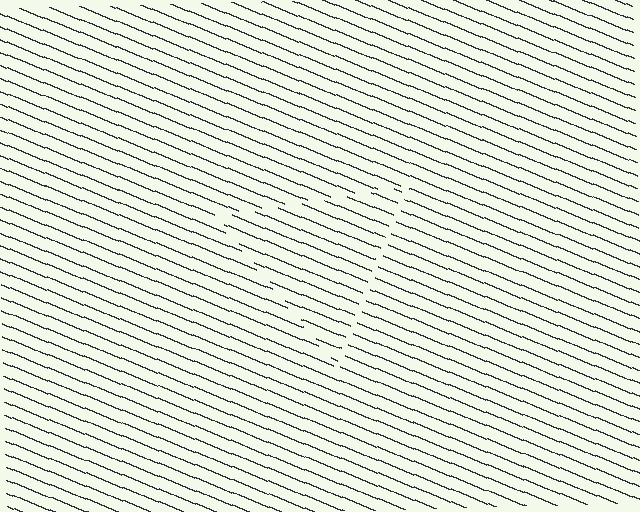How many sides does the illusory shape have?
3 sides — the line-ends trace a triangle.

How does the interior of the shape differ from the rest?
The interior of the shape contains the same grating, shifted by half a period — the contour is defined by the phase discontinuity where line-ends from the inner and outer gratings abut.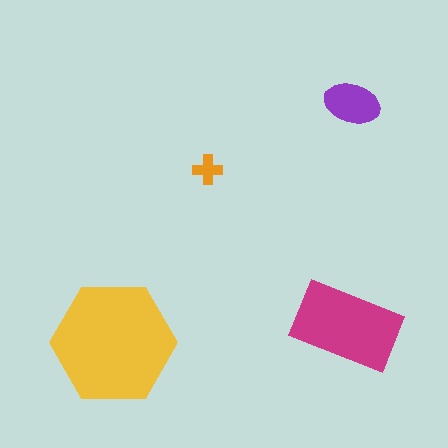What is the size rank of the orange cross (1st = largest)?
4th.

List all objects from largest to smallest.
The yellow hexagon, the magenta rectangle, the purple ellipse, the orange cross.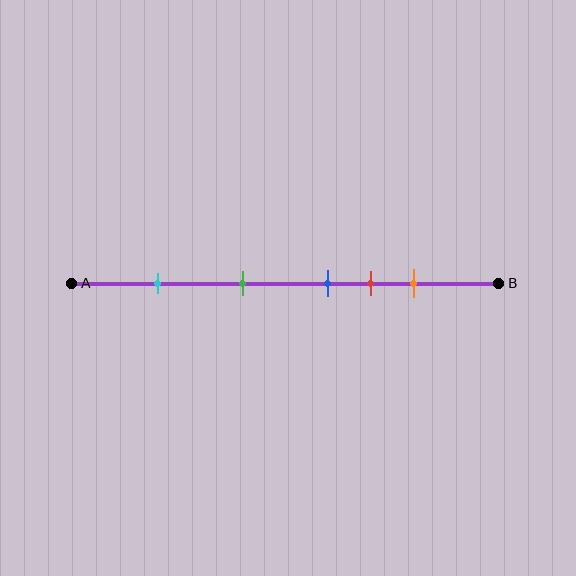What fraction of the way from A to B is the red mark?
The red mark is approximately 70% (0.7) of the way from A to B.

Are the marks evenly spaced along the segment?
No, the marks are not evenly spaced.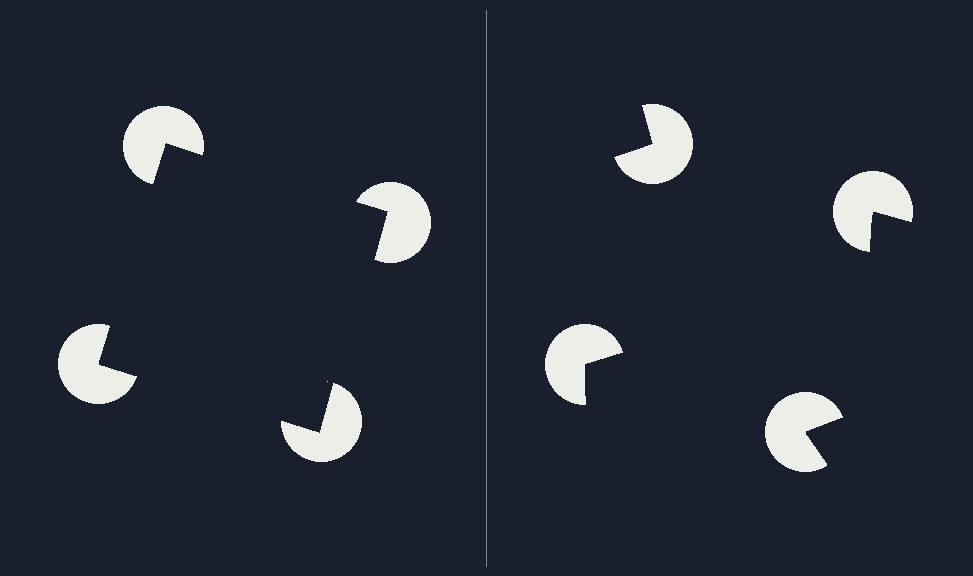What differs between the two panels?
The pac-man discs are positioned identically on both sides; only the wedge orientations differ. On the left they align to a square; on the right they are misaligned.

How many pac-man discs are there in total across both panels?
8 — 4 on each side.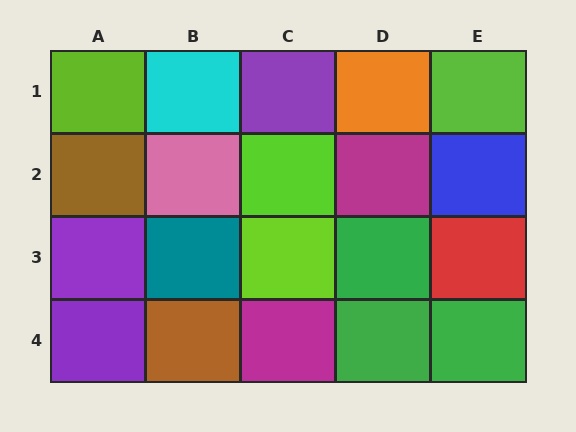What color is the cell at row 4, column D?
Green.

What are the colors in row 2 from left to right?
Brown, pink, lime, magenta, blue.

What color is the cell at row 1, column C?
Purple.